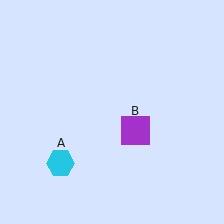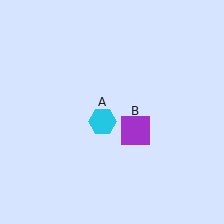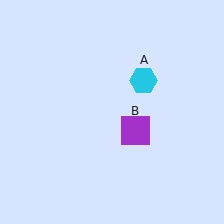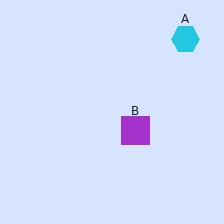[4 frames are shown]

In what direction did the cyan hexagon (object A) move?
The cyan hexagon (object A) moved up and to the right.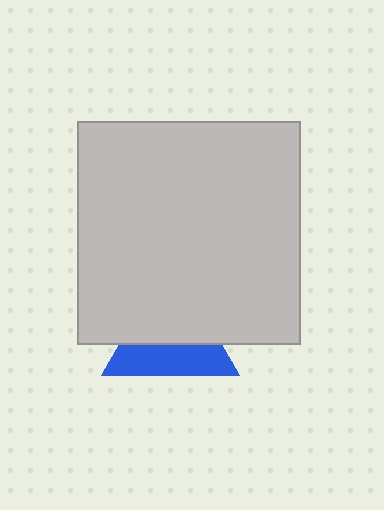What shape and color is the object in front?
The object in front is a light gray square.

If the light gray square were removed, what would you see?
You would see the complete blue triangle.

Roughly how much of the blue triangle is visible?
A small part of it is visible (roughly 43%).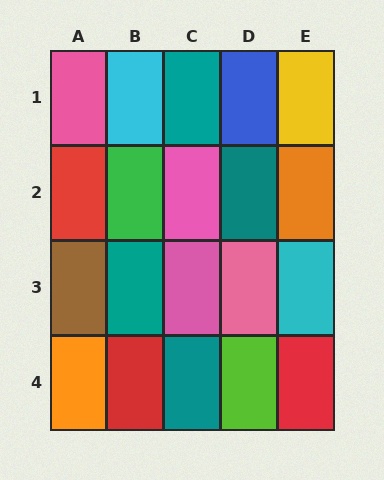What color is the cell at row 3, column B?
Teal.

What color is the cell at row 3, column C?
Pink.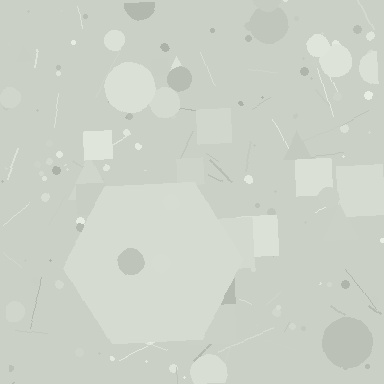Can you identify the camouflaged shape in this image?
The camouflaged shape is a hexagon.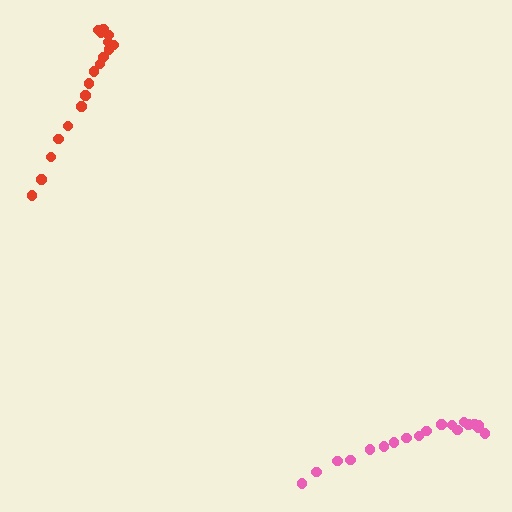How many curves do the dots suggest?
There are 2 distinct paths.